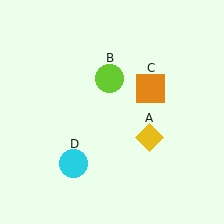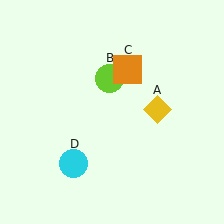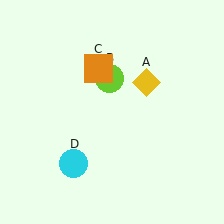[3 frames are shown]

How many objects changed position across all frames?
2 objects changed position: yellow diamond (object A), orange square (object C).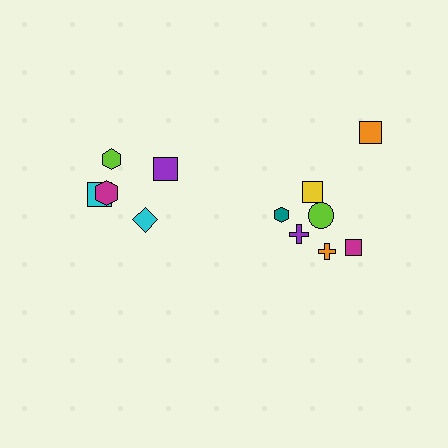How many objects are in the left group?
There are 5 objects.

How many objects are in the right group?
There are 7 objects.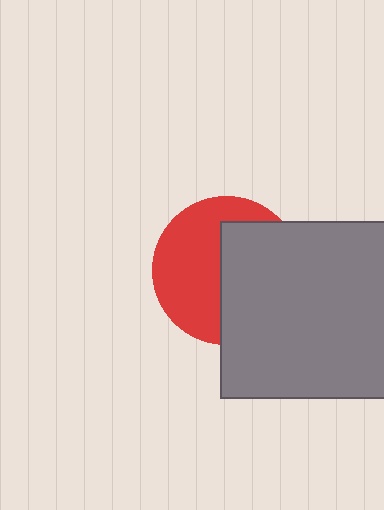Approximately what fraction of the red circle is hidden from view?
Roughly 49% of the red circle is hidden behind the gray square.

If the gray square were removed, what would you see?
You would see the complete red circle.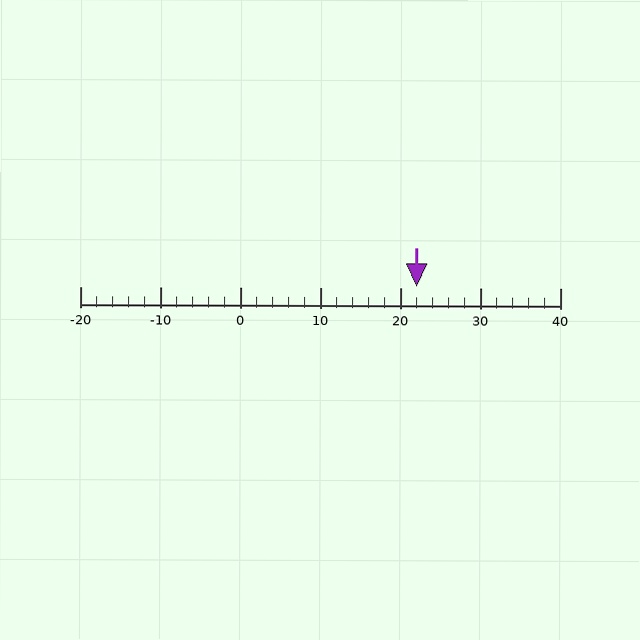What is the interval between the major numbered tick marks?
The major tick marks are spaced 10 units apart.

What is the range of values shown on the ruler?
The ruler shows values from -20 to 40.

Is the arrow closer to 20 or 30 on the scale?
The arrow is closer to 20.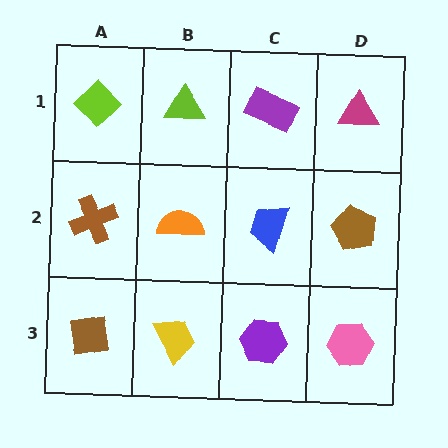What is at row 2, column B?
An orange semicircle.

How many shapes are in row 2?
4 shapes.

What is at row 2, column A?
A brown cross.